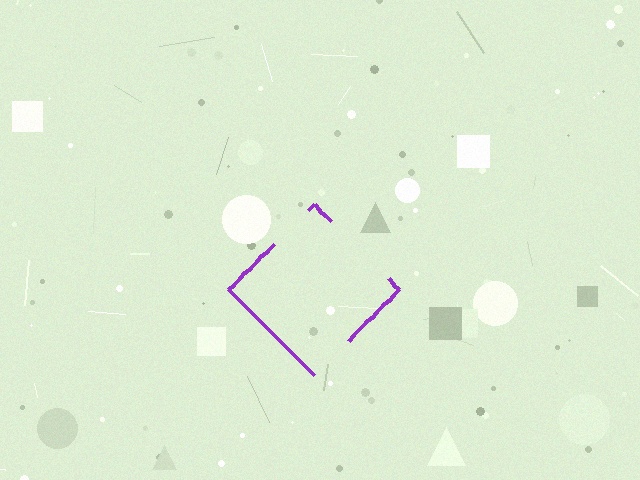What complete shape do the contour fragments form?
The contour fragments form a diamond.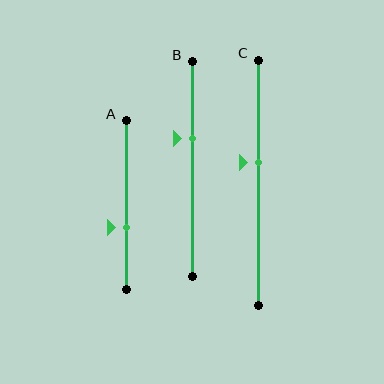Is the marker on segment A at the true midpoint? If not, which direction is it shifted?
No, the marker on segment A is shifted downward by about 13% of the segment length.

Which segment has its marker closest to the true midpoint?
Segment C has its marker closest to the true midpoint.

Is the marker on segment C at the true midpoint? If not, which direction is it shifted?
No, the marker on segment C is shifted upward by about 8% of the segment length.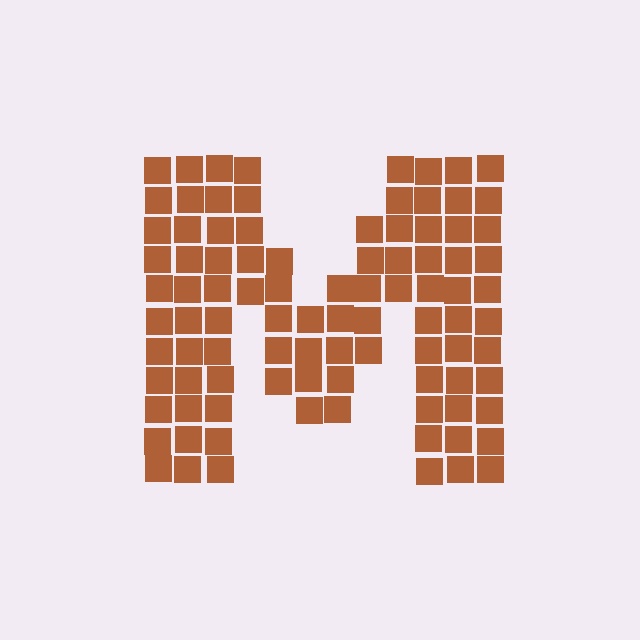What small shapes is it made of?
It is made of small squares.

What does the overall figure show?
The overall figure shows the letter M.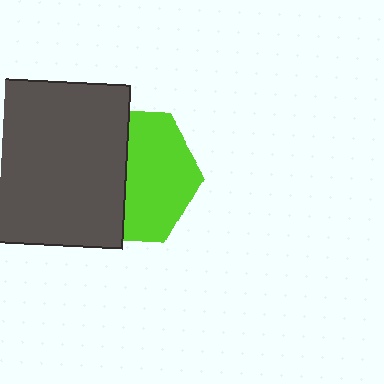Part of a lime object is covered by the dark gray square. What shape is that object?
It is a hexagon.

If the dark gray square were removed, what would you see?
You would see the complete lime hexagon.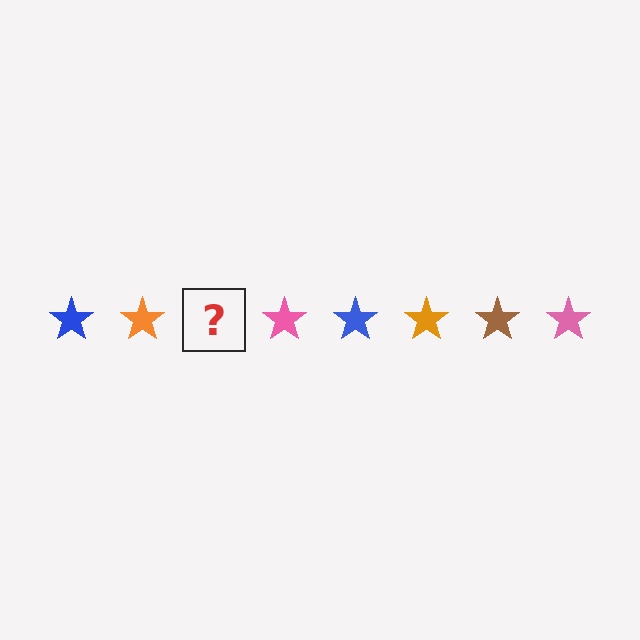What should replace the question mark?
The question mark should be replaced with a brown star.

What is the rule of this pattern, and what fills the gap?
The rule is that the pattern cycles through blue, orange, brown, pink stars. The gap should be filled with a brown star.